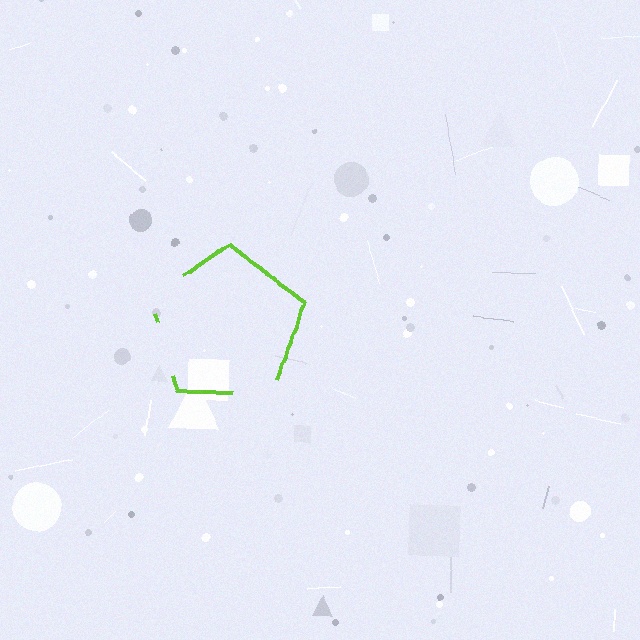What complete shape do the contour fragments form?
The contour fragments form a pentagon.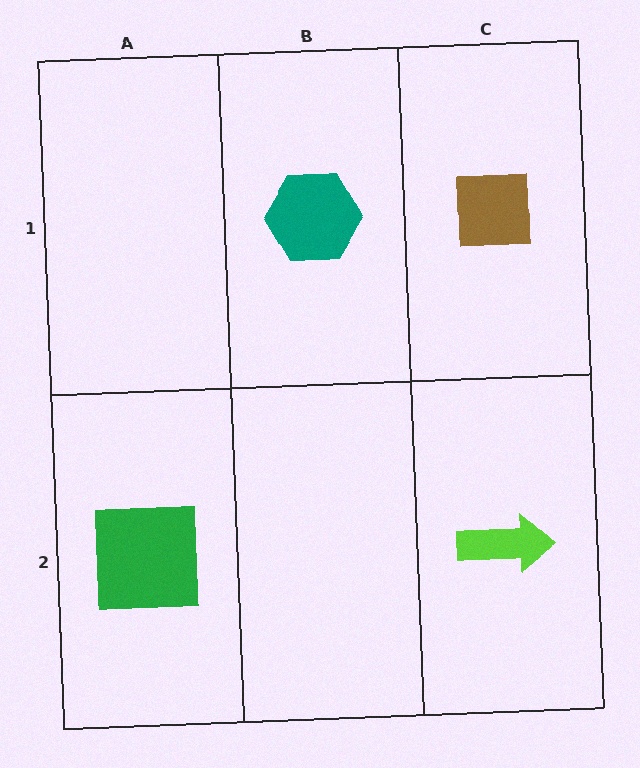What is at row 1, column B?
A teal hexagon.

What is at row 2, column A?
A green square.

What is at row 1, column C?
A brown square.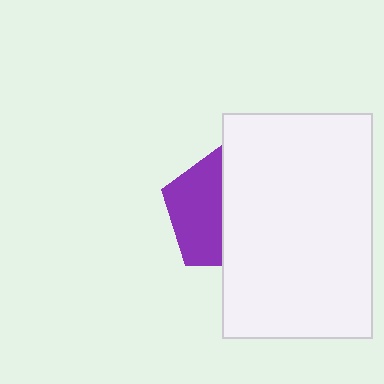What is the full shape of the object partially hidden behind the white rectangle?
The partially hidden object is a purple pentagon.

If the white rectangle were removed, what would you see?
You would see the complete purple pentagon.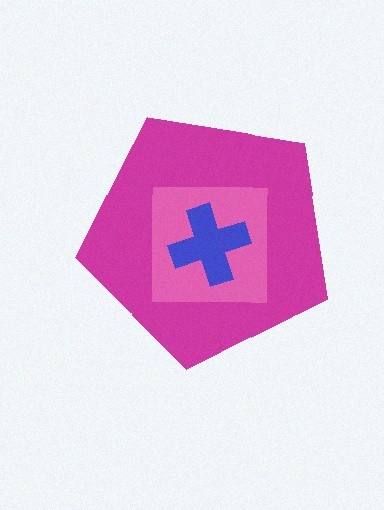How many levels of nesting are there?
3.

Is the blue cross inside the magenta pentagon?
Yes.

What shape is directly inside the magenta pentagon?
The pink square.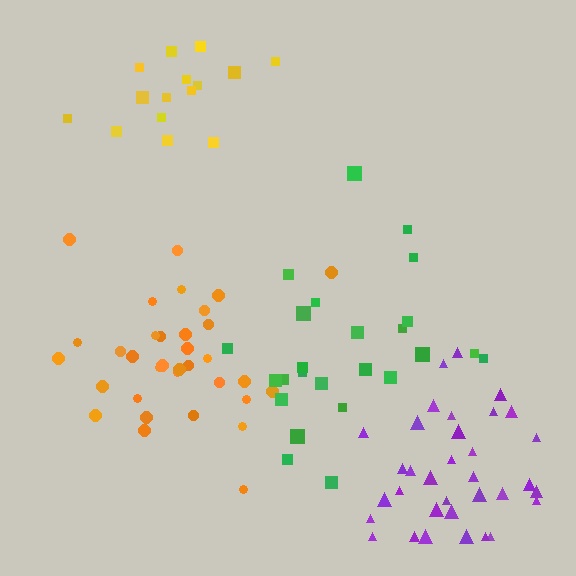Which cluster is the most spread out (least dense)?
Yellow.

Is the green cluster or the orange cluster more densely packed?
Orange.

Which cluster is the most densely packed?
Purple.